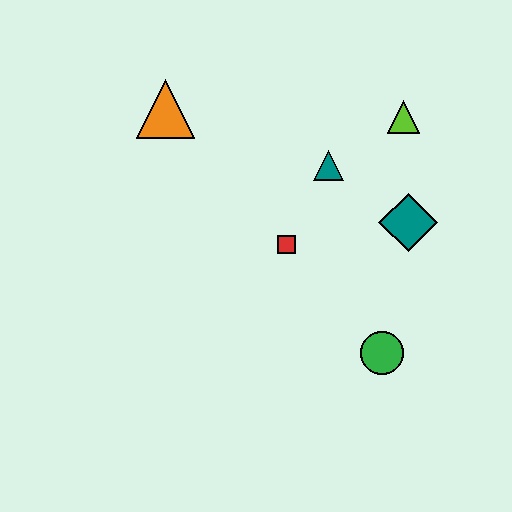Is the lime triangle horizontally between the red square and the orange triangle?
No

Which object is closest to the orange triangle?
The teal triangle is closest to the orange triangle.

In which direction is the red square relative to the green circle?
The red square is above the green circle.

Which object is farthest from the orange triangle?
The green circle is farthest from the orange triangle.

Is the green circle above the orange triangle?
No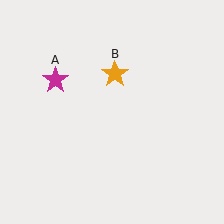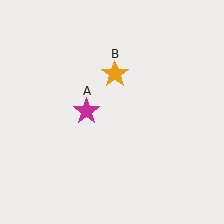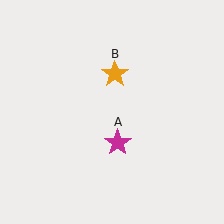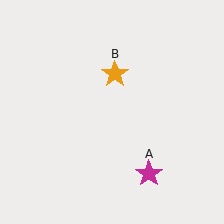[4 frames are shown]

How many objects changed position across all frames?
1 object changed position: magenta star (object A).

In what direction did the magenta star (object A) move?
The magenta star (object A) moved down and to the right.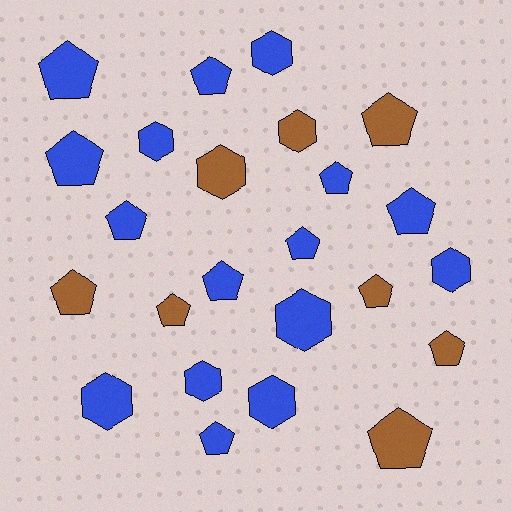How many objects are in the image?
There are 24 objects.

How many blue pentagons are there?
There are 9 blue pentagons.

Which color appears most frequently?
Blue, with 16 objects.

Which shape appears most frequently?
Pentagon, with 15 objects.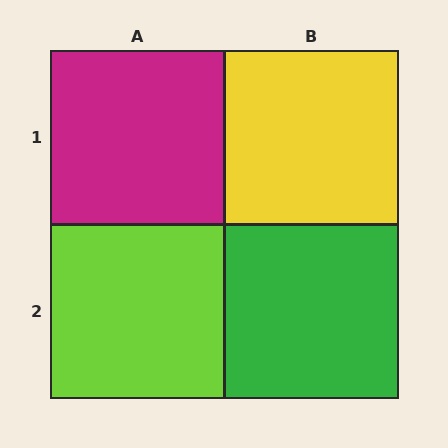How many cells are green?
1 cell is green.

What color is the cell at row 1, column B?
Yellow.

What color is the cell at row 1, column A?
Magenta.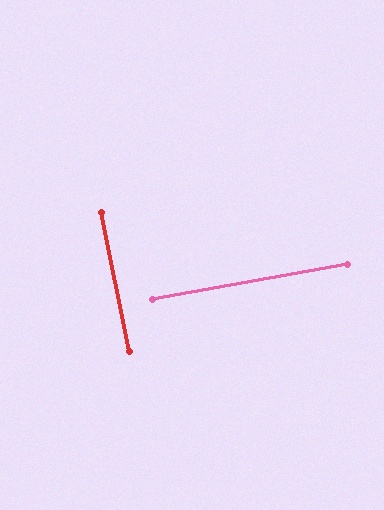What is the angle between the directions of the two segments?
Approximately 89 degrees.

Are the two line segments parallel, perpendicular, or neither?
Perpendicular — they meet at approximately 89°.